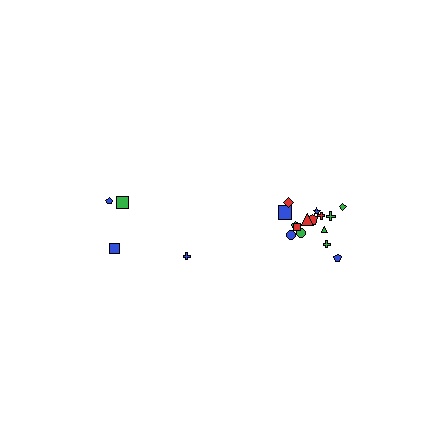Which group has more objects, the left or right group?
The right group.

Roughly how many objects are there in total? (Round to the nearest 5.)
Roughly 20 objects in total.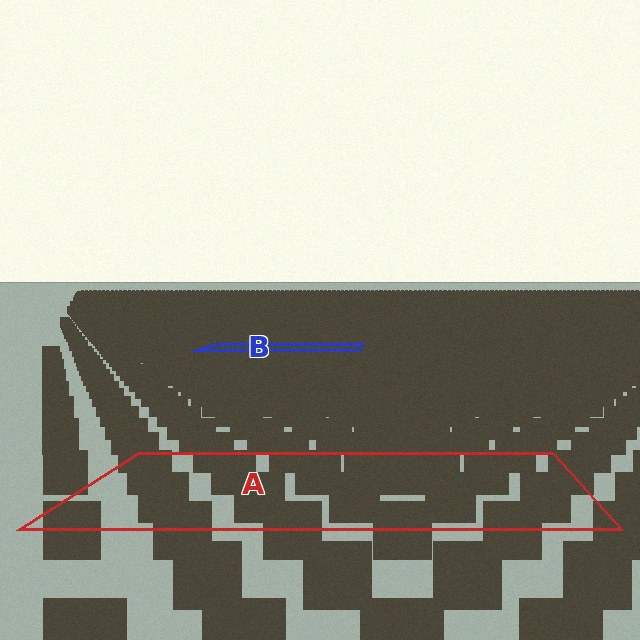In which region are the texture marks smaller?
The texture marks are smaller in region B, because it is farther away.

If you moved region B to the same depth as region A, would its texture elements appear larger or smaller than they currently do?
They would appear larger. At a closer depth, the same texture elements are projected at a bigger on-screen size.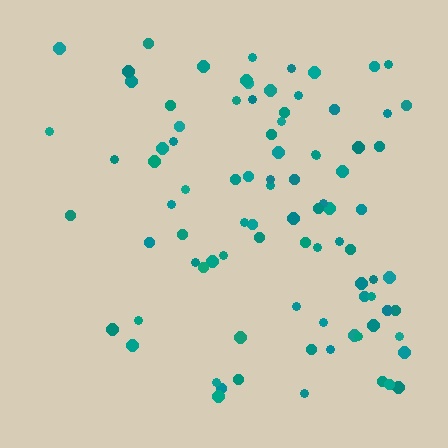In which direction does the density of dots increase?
From left to right, with the right side densest.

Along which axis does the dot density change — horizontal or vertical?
Horizontal.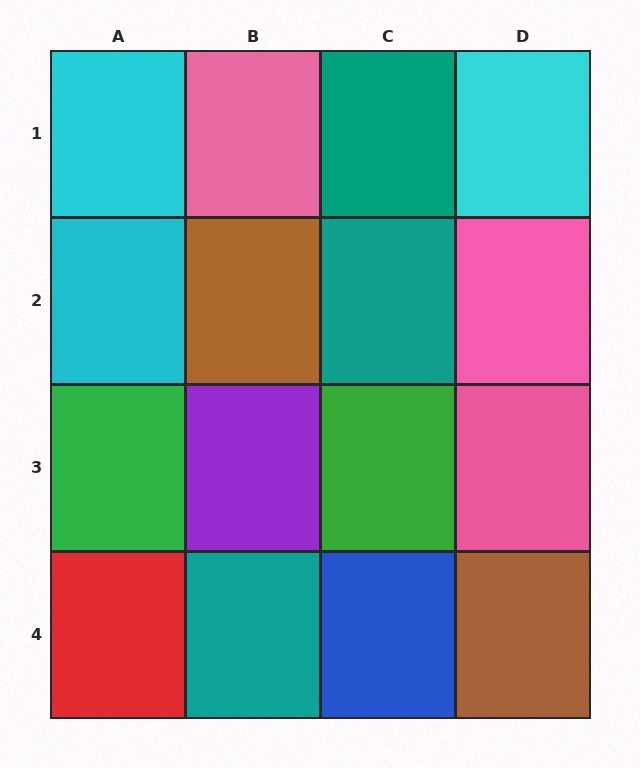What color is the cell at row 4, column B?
Teal.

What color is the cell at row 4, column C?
Blue.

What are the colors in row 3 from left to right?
Green, purple, green, pink.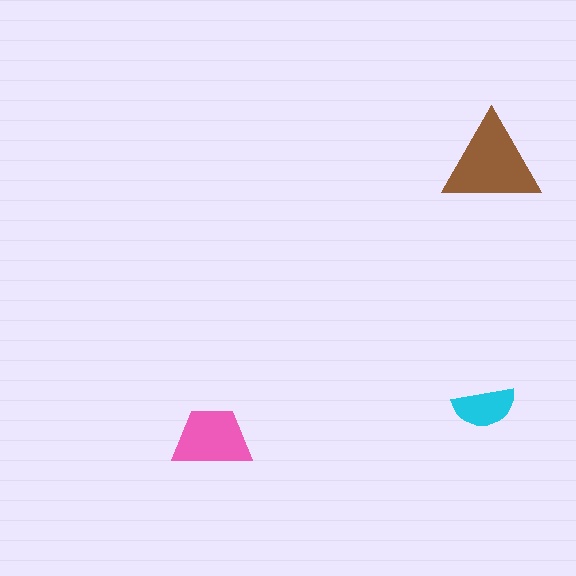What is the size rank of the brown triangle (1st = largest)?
1st.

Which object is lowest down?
The pink trapezoid is bottommost.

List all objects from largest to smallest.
The brown triangle, the pink trapezoid, the cyan semicircle.